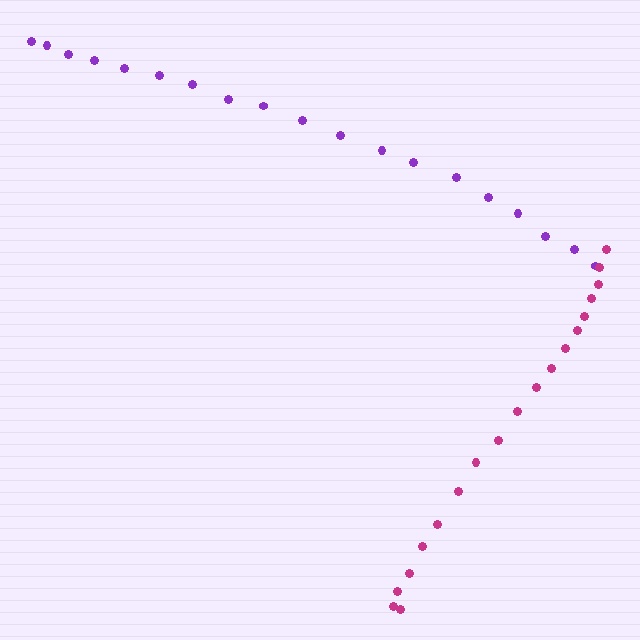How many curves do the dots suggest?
There are 2 distinct paths.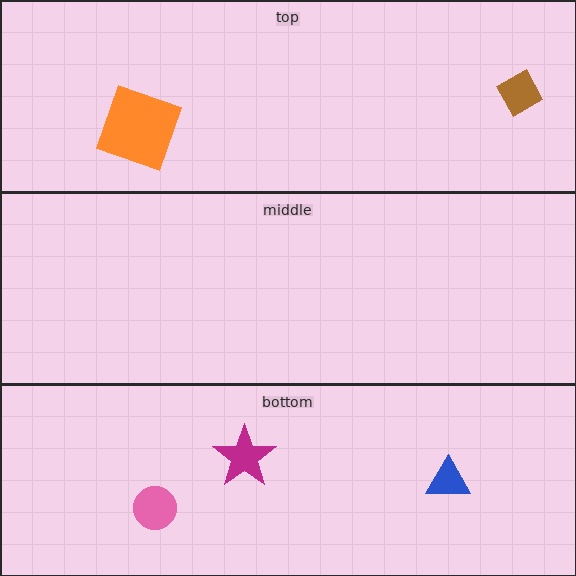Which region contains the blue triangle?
The bottom region.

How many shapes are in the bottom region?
3.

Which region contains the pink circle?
The bottom region.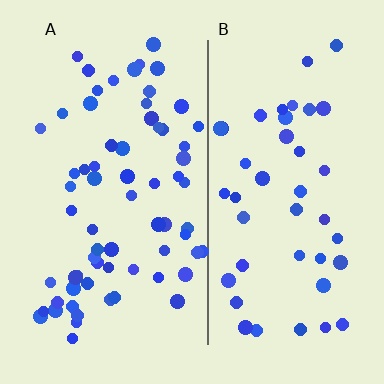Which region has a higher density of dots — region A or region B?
A (the left).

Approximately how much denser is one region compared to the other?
Approximately 1.5× — region A over region B.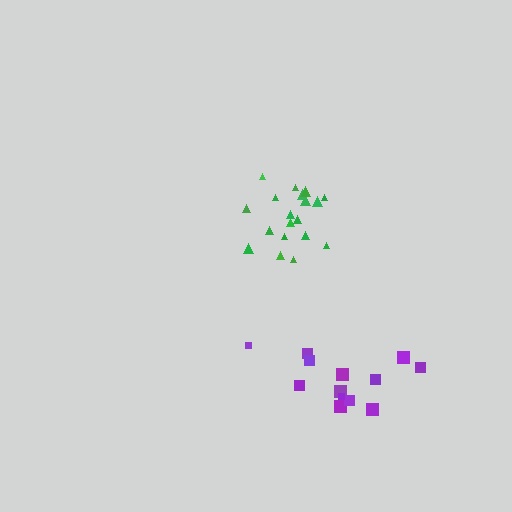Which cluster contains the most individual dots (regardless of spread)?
Green (20).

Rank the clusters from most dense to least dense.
green, purple.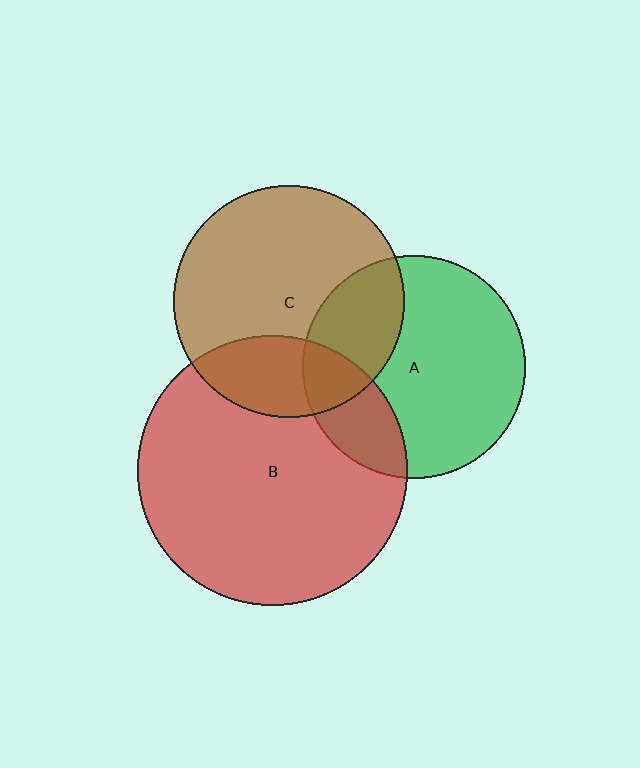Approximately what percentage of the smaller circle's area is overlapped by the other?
Approximately 20%.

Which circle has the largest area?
Circle B (red).